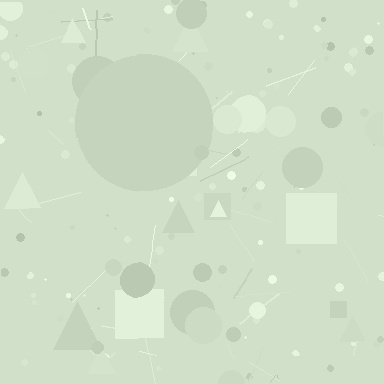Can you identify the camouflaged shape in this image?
The camouflaged shape is a circle.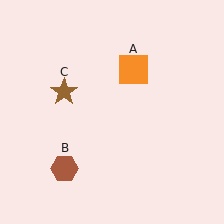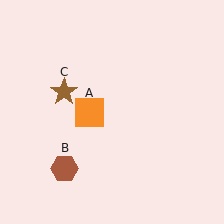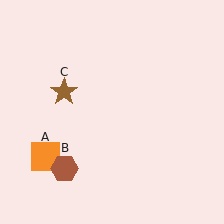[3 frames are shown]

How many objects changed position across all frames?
1 object changed position: orange square (object A).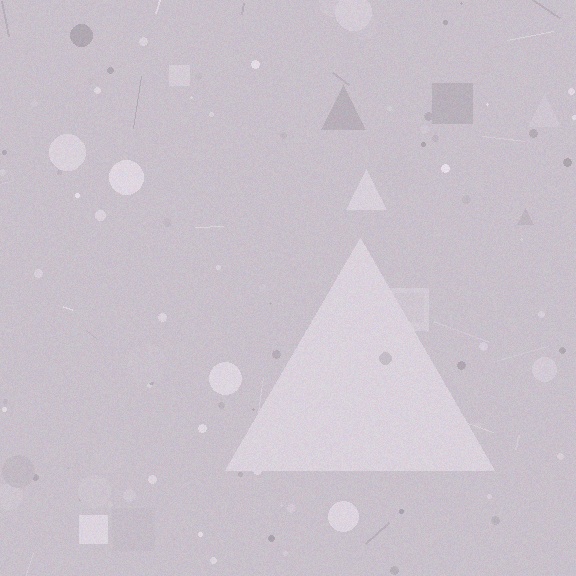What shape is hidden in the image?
A triangle is hidden in the image.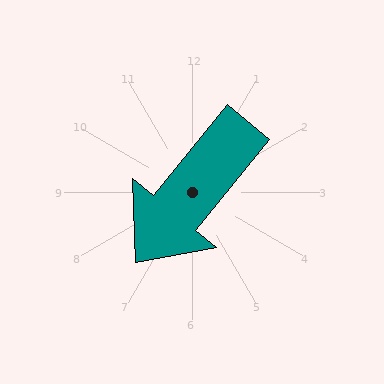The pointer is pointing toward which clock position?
Roughly 7 o'clock.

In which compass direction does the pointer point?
Southwest.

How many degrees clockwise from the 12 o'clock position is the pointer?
Approximately 219 degrees.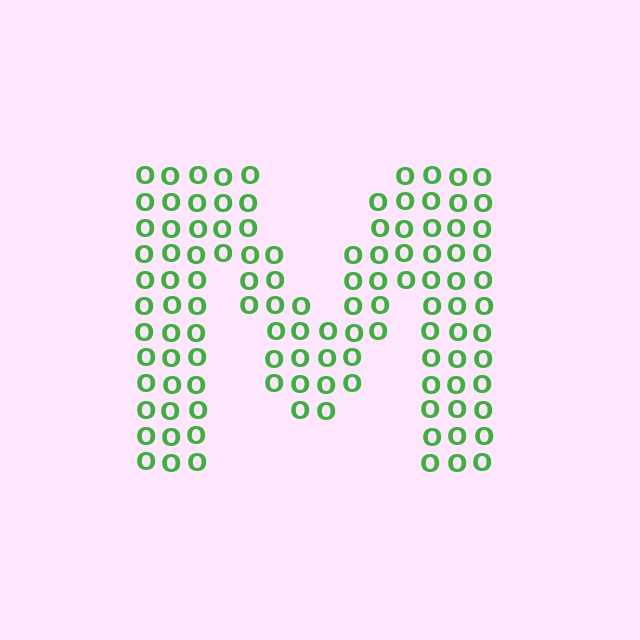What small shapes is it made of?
It is made of small letter O's.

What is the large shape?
The large shape is the letter M.